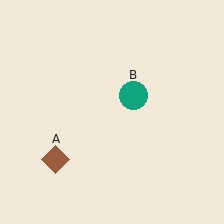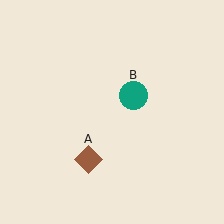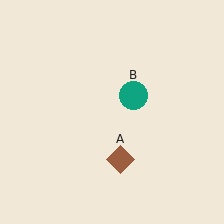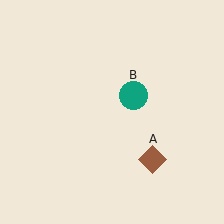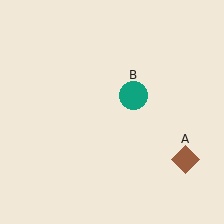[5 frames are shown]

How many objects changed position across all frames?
1 object changed position: brown diamond (object A).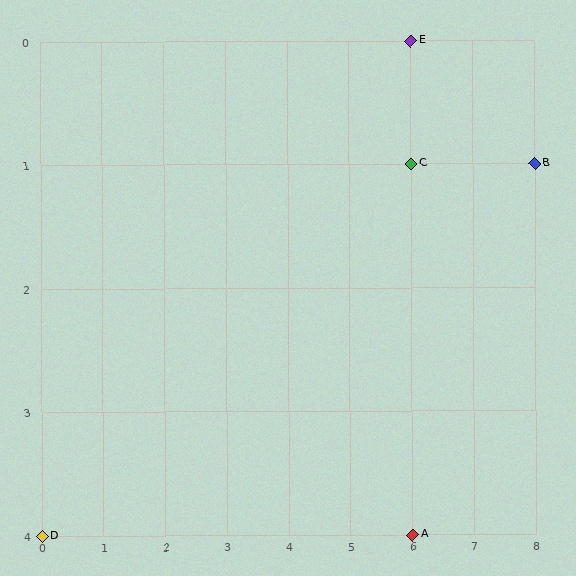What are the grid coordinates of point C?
Point C is at grid coordinates (6, 1).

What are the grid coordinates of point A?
Point A is at grid coordinates (6, 4).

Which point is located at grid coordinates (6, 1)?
Point C is at (6, 1).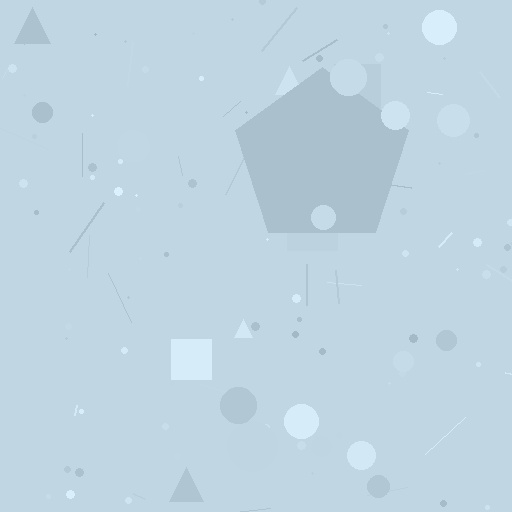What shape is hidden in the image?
A pentagon is hidden in the image.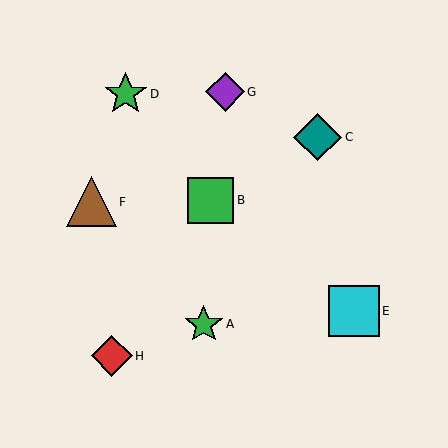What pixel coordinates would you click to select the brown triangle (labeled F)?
Click at (91, 202) to select the brown triangle F.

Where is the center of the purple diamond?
The center of the purple diamond is at (225, 92).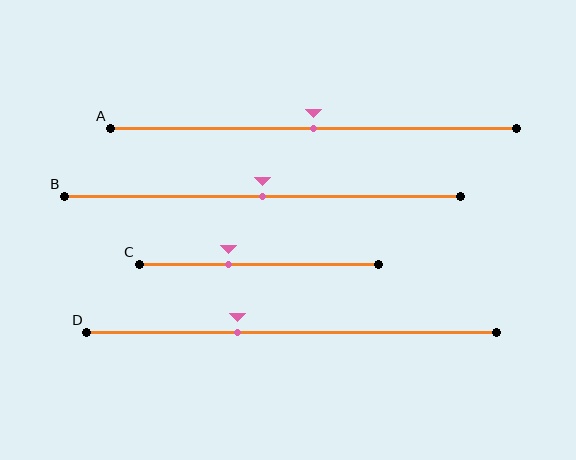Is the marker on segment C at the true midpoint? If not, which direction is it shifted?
No, the marker on segment C is shifted to the left by about 13% of the segment length.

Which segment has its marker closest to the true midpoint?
Segment A has its marker closest to the true midpoint.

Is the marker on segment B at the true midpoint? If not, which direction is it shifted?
Yes, the marker on segment B is at the true midpoint.